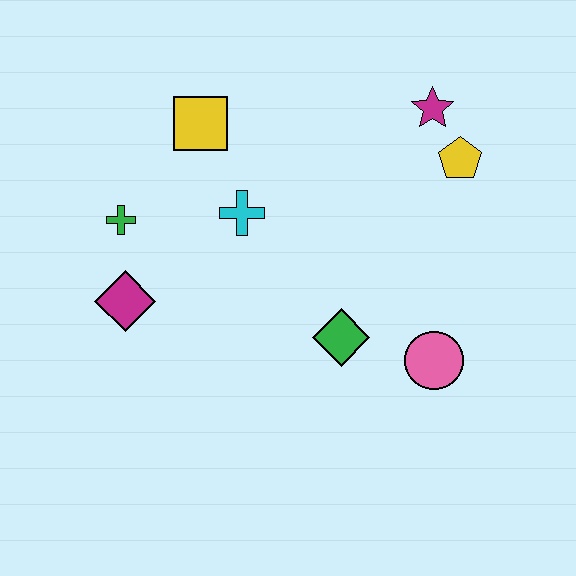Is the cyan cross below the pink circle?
No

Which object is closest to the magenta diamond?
The green cross is closest to the magenta diamond.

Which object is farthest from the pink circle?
The green cross is farthest from the pink circle.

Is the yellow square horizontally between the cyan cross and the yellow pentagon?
No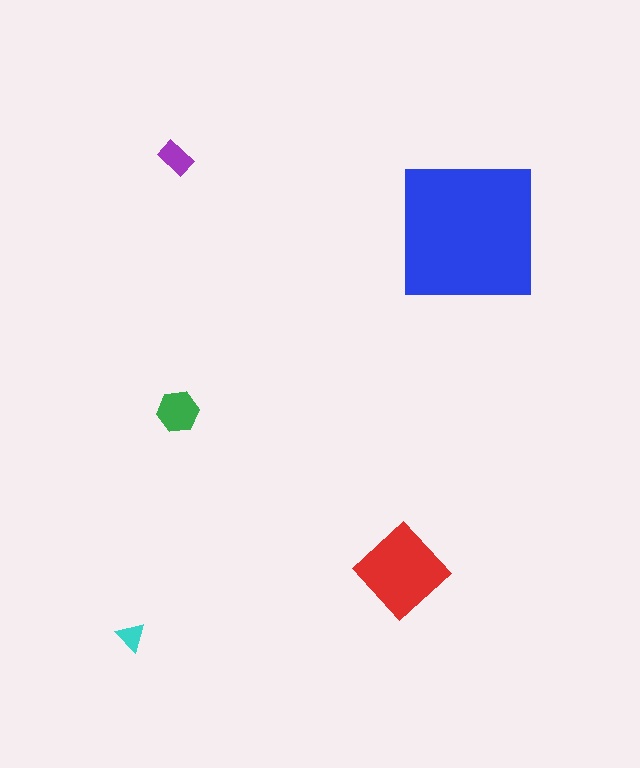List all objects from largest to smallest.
The blue square, the red diamond, the green hexagon, the purple rectangle, the cyan triangle.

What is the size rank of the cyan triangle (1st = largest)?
5th.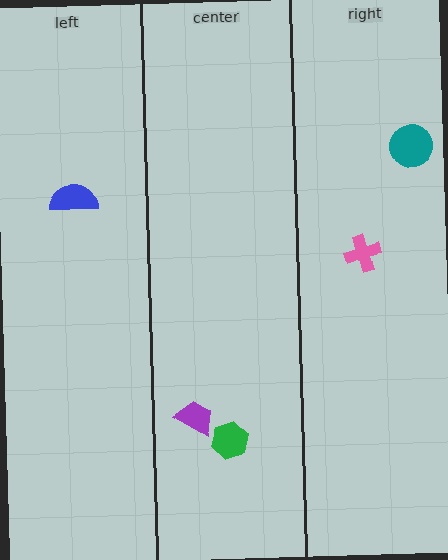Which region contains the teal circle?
The right region.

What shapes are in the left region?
The blue semicircle.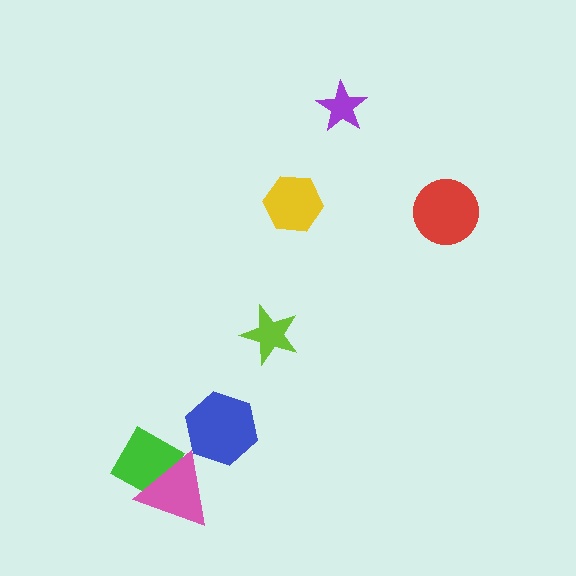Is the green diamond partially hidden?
Yes, it is partially covered by another shape.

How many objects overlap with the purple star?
0 objects overlap with the purple star.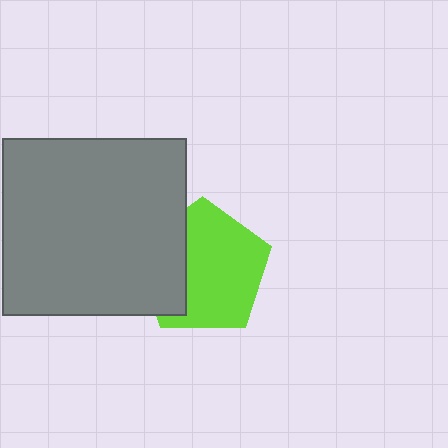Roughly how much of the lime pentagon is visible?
Most of it is visible (roughly 68%).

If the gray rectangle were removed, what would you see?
You would see the complete lime pentagon.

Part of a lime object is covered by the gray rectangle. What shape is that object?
It is a pentagon.